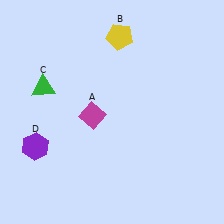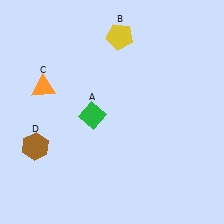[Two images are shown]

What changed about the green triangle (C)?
In Image 1, C is green. In Image 2, it changed to orange.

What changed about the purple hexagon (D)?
In Image 1, D is purple. In Image 2, it changed to brown.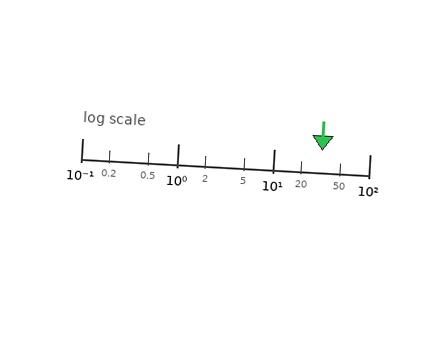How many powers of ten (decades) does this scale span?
The scale spans 3 decades, from 0.1 to 100.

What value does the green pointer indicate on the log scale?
The pointer indicates approximately 32.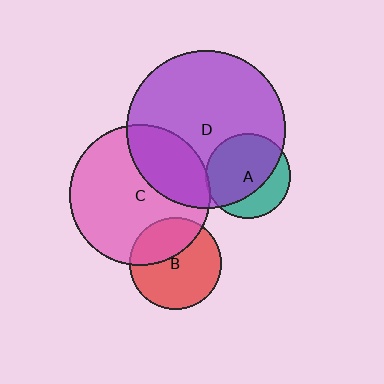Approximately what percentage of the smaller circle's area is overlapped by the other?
Approximately 70%.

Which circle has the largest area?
Circle D (purple).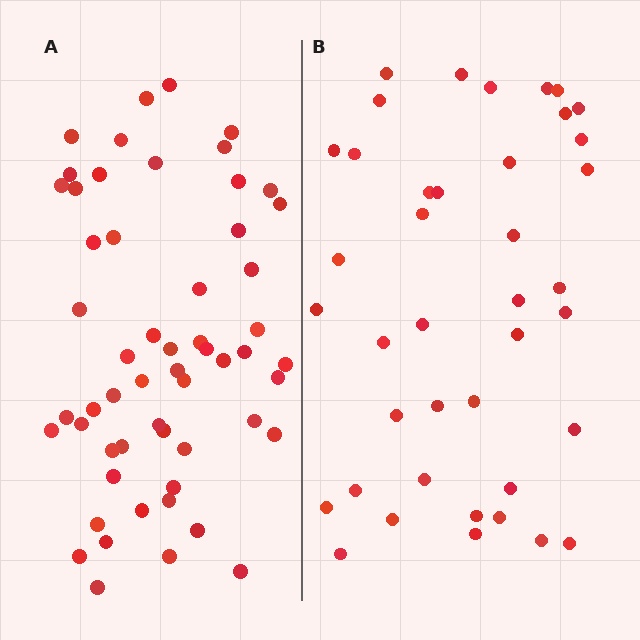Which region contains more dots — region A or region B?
Region A (the left region) has more dots.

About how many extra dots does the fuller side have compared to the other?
Region A has approximately 15 more dots than region B.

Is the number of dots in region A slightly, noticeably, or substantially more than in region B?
Region A has noticeably more, but not dramatically so. The ratio is roughly 1.4 to 1.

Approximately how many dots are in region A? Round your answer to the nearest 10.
About 60 dots. (The exact count is 56, which rounds to 60.)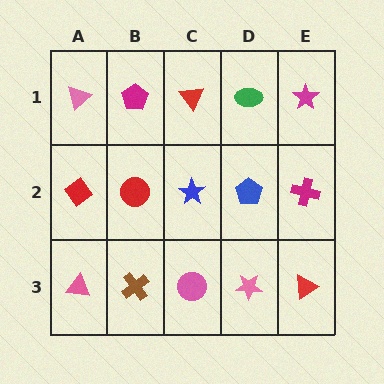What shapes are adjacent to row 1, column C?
A blue star (row 2, column C), a magenta pentagon (row 1, column B), a green ellipse (row 1, column D).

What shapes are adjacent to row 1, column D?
A blue pentagon (row 2, column D), a red triangle (row 1, column C), a magenta star (row 1, column E).